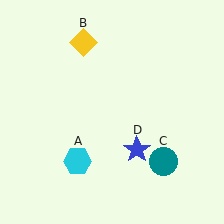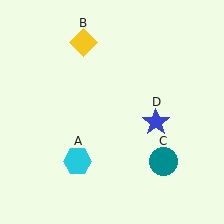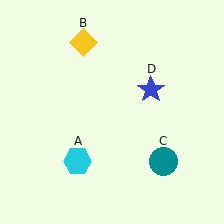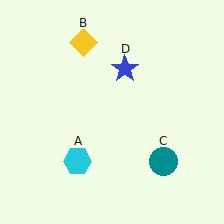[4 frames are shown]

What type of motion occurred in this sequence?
The blue star (object D) rotated counterclockwise around the center of the scene.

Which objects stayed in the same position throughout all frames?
Cyan hexagon (object A) and yellow diamond (object B) and teal circle (object C) remained stationary.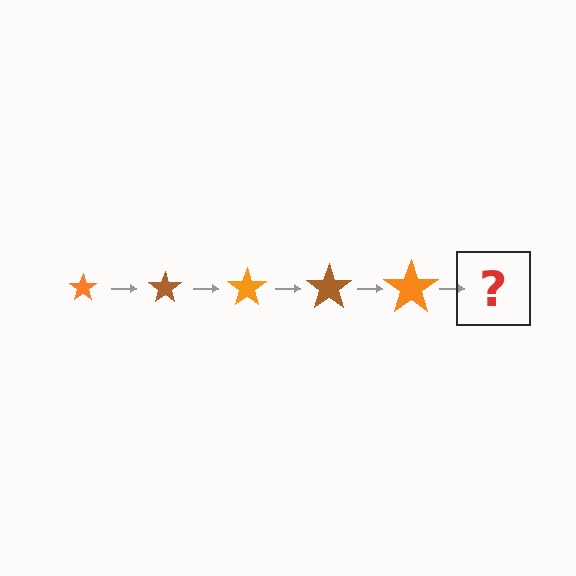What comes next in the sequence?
The next element should be a brown star, larger than the previous one.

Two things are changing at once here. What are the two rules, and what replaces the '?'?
The two rules are that the star grows larger each step and the color cycles through orange and brown. The '?' should be a brown star, larger than the previous one.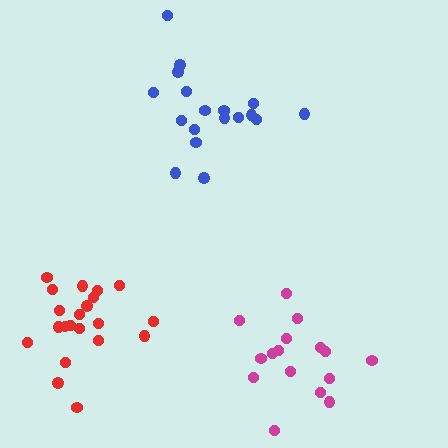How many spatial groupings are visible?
There are 3 spatial groupings.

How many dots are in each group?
Group 1: 21 dots, Group 2: 16 dots, Group 3: 18 dots (55 total).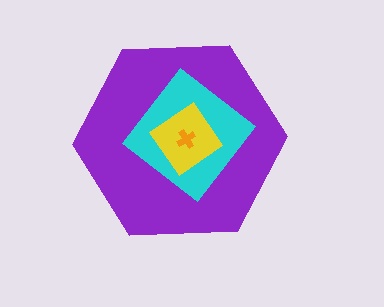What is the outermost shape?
The purple hexagon.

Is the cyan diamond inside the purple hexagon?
Yes.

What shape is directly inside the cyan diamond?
The yellow diamond.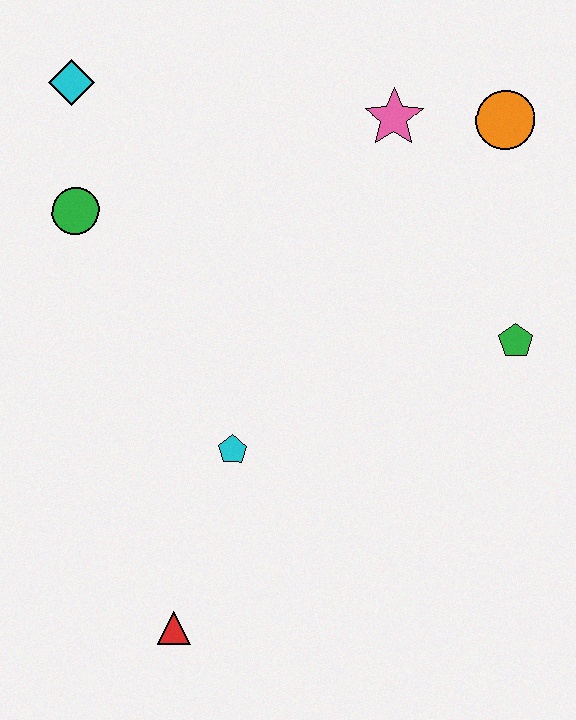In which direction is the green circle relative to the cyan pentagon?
The green circle is above the cyan pentagon.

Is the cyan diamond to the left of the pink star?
Yes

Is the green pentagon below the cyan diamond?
Yes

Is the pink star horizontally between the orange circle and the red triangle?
Yes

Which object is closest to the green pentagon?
The orange circle is closest to the green pentagon.